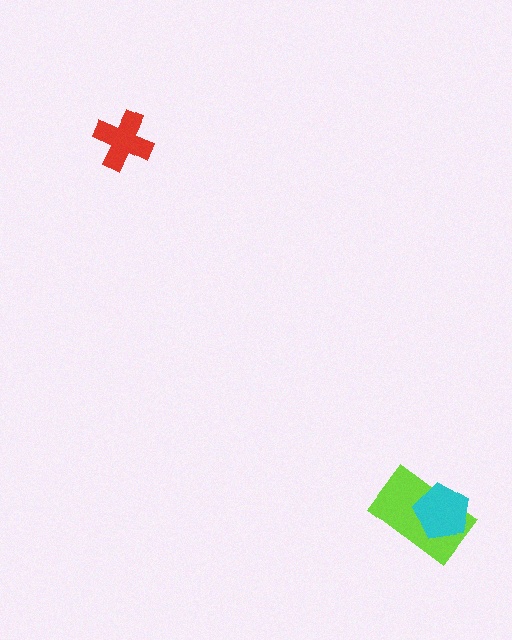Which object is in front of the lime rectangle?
The cyan pentagon is in front of the lime rectangle.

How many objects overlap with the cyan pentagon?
1 object overlaps with the cyan pentagon.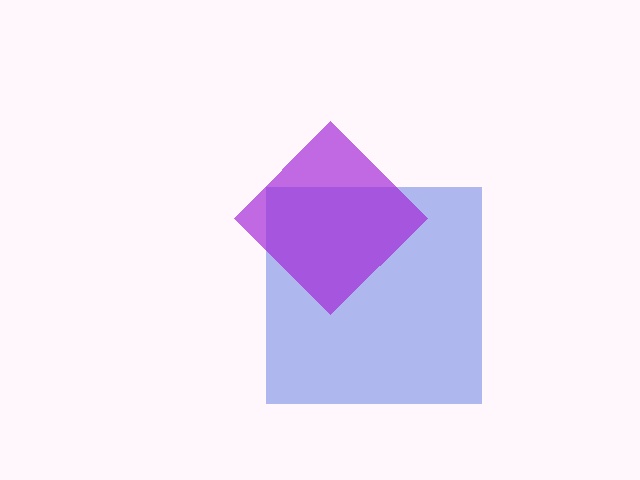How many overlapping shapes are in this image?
There are 2 overlapping shapes in the image.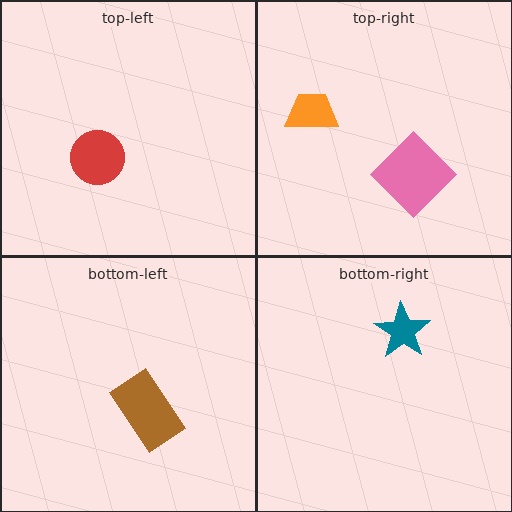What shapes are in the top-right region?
The orange trapezoid, the pink diamond.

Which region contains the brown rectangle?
The bottom-left region.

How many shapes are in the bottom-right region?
1.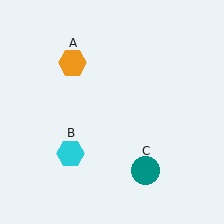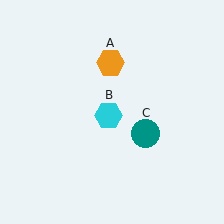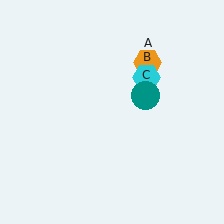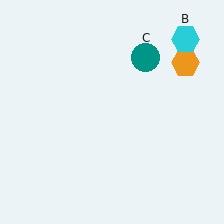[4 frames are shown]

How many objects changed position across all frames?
3 objects changed position: orange hexagon (object A), cyan hexagon (object B), teal circle (object C).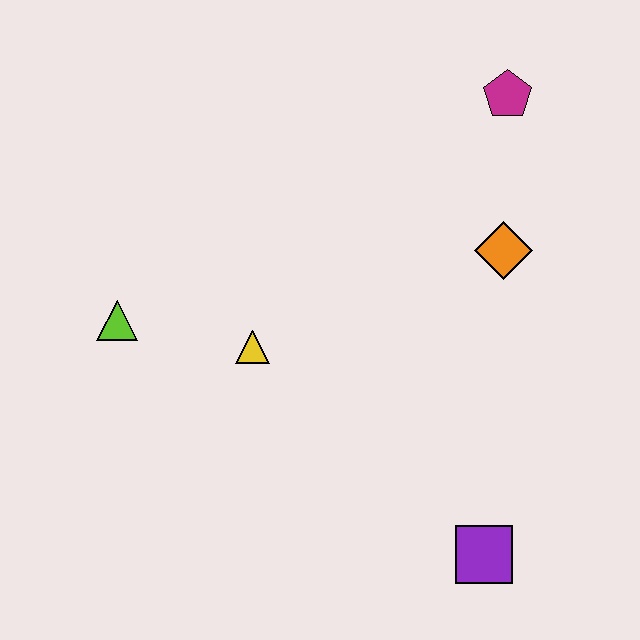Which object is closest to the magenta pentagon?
The orange diamond is closest to the magenta pentagon.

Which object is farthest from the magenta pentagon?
The purple square is farthest from the magenta pentagon.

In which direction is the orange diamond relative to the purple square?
The orange diamond is above the purple square.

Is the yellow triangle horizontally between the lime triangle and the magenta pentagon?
Yes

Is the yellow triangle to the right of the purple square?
No